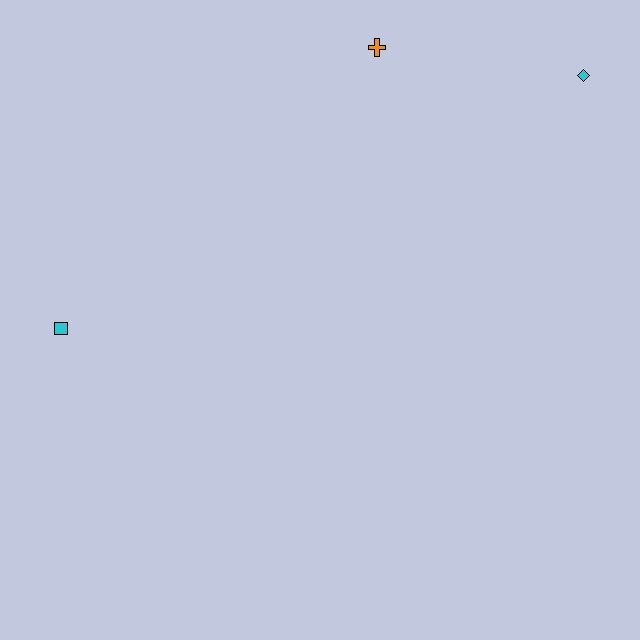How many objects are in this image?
There are 3 objects.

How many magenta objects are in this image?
There are no magenta objects.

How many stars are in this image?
There are no stars.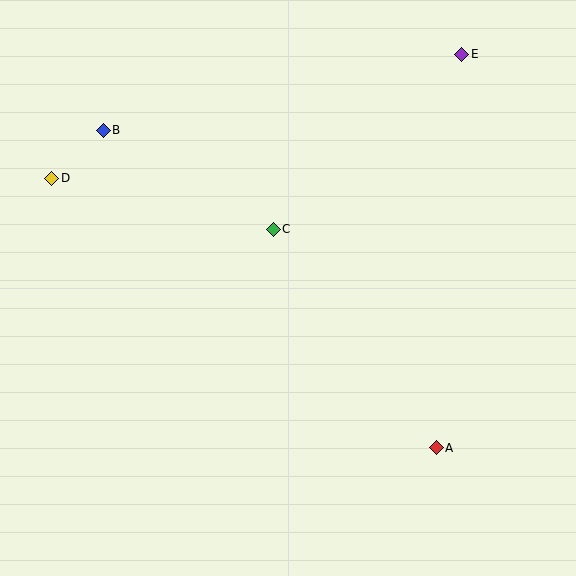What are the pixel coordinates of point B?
Point B is at (103, 130).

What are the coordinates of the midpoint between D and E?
The midpoint between D and E is at (257, 116).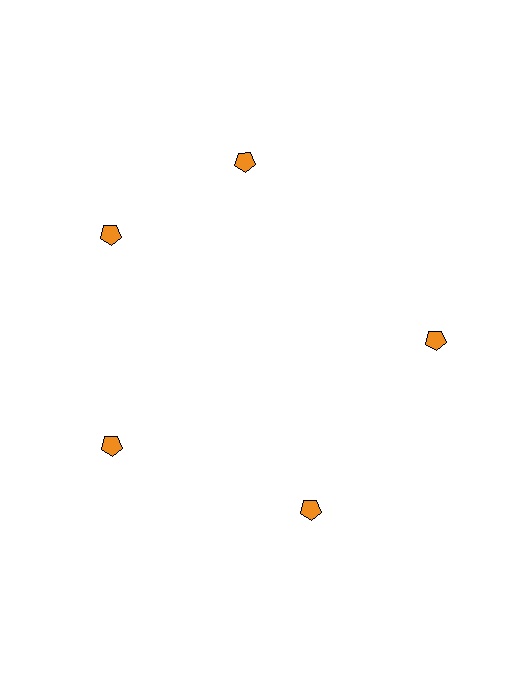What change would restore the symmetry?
The symmetry would be restored by rotating it back into even spacing with its neighbors so that all 5 pentagons sit at equal angles and equal distance from the center.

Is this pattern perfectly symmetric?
No. The 5 orange pentagons are arranged in a ring, but one element near the 1 o'clock position is rotated out of alignment along the ring, breaking the 5-fold rotational symmetry.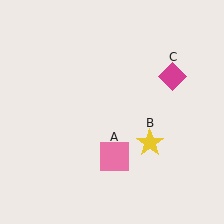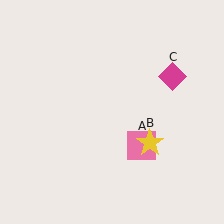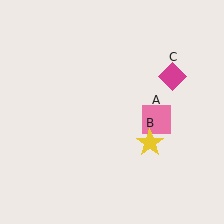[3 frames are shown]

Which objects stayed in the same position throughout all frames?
Yellow star (object B) and magenta diamond (object C) remained stationary.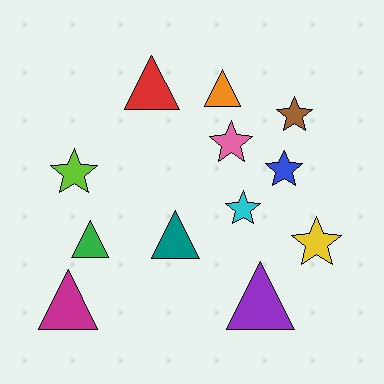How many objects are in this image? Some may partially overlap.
There are 12 objects.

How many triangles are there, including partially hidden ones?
There are 6 triangles.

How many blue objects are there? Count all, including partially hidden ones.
There is 1 blue object.